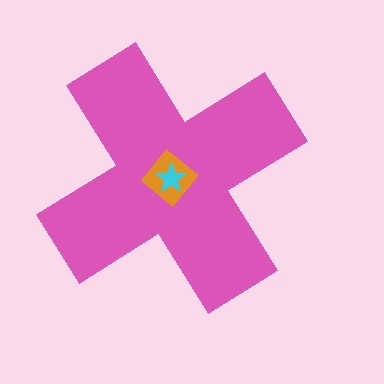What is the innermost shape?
The cyan star.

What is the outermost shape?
The pink cross.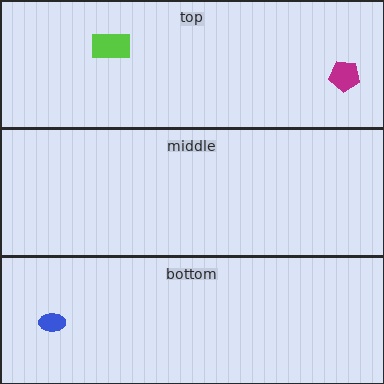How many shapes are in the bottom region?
1.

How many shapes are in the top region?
2.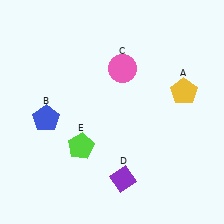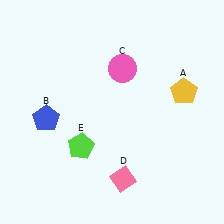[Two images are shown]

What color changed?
The diamond (D) changed from purple in Image 1 to pink in Image 2.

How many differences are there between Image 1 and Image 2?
There is 1 difference between the two images.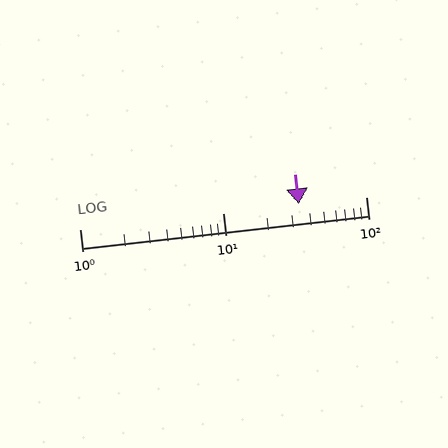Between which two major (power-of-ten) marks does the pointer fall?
The pointer is between 10 and 100.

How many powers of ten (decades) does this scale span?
The scale spans 2 decades, from 1 to 100.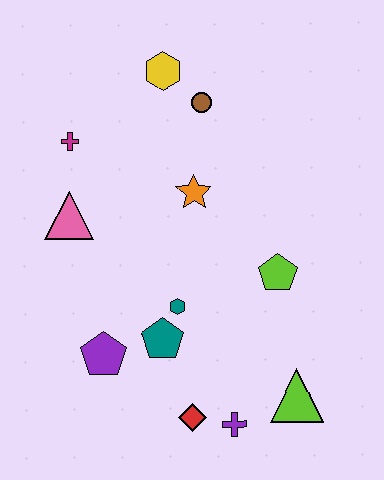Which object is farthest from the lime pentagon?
The magenta cross is farthest from the lime pentagon.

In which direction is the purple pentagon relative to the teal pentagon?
The purple pentagon is to the left of the teal pentagon.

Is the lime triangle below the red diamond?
No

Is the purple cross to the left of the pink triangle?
No